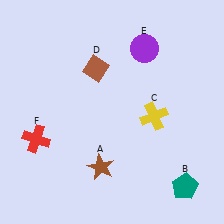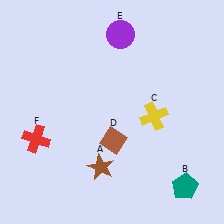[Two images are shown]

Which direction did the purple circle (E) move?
The purple circle (E) moved left.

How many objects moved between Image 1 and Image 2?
2 objects moved between the two images.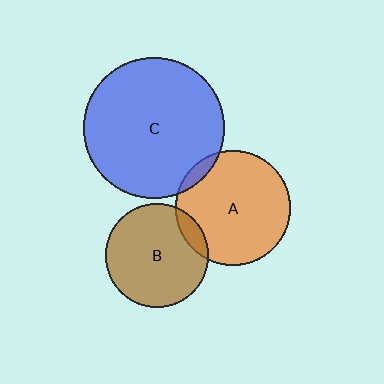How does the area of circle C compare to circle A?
Approximately 1.5 times.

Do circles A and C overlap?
Yes.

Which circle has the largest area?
Circle C (blue).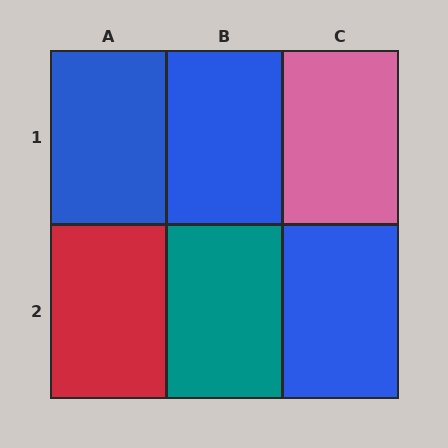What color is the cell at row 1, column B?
Blue.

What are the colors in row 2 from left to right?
Red, teal, blue.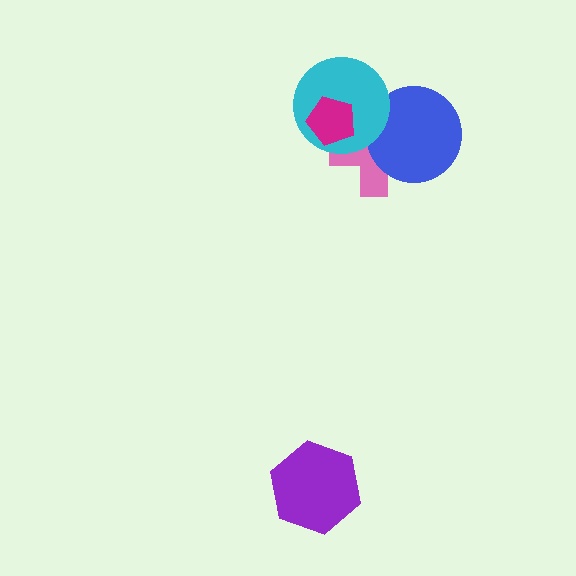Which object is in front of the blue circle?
The cyan circle is in front of the blue circle.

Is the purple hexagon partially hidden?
No, no other shape covers it.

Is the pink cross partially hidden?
Yes, it is partially covered by another shape.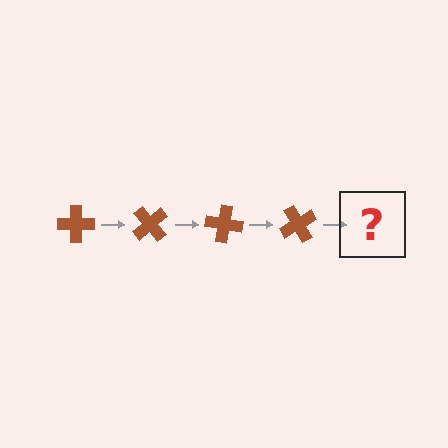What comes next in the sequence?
The next element should be a brown cross rotated 200 degrees.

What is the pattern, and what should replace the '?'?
The pattern is that the cross rotates 50 degrees each step. The '?' should be a brown cross rotated 200 degrees.